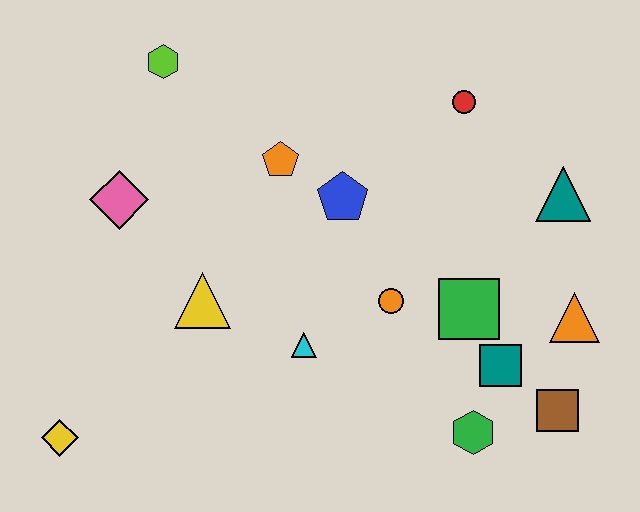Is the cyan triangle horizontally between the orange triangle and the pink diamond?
Yes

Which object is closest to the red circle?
The teal triangle is closest to the red circle.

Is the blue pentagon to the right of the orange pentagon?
Yes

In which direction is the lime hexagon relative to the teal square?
The lime hexagon is to the left of the teal square.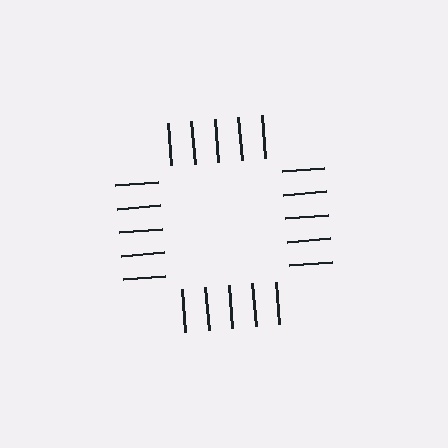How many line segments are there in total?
20 — 5 along each of the 4 edges.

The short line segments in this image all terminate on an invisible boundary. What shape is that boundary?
An illusory square — the line segments terminate on its edges but no continuous stroke is drawn.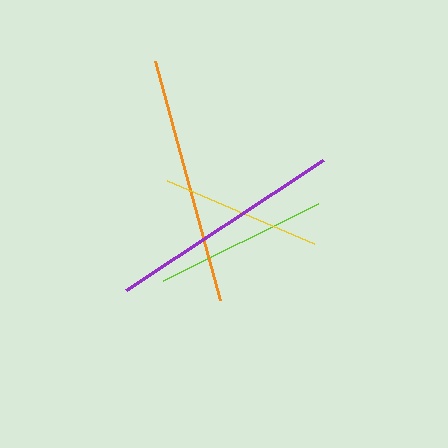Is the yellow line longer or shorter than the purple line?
The purple line is longer than the yellow line.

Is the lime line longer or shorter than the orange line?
The orange line is longer than the lime line.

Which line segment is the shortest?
The yellow line is the shortest at approximately 160 pixels.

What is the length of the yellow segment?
The yellow segment is approximately 160 pixels long.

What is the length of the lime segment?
The lime segment is approximately 173 pixels long.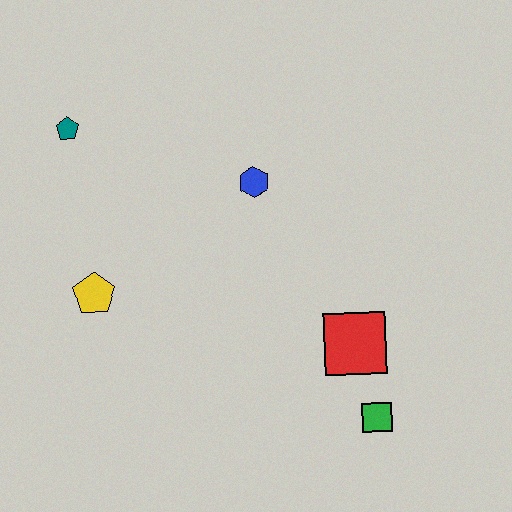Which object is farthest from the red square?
The teal pentagon is farthest from the red square.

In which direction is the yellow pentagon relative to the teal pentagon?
The yellow pentagon is below the teal pentagon.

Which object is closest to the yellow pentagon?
The teal pentagon is closest to the yellow pentagon.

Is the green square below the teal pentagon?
Yes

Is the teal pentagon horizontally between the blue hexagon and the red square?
No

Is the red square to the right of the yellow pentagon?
Yes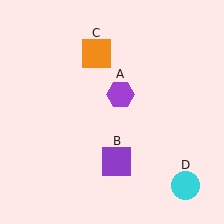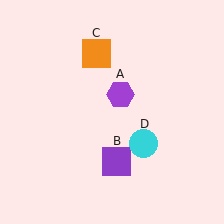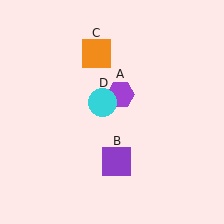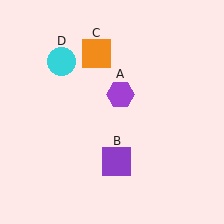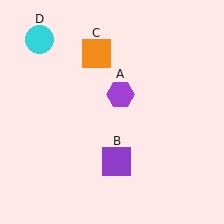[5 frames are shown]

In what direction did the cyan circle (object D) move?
The cyan circle (object D) moved up and to the left.